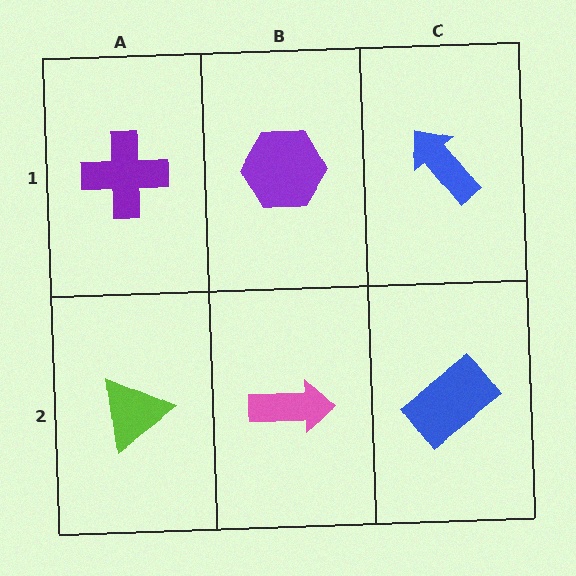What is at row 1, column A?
A purple cross.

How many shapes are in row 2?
3 shapes.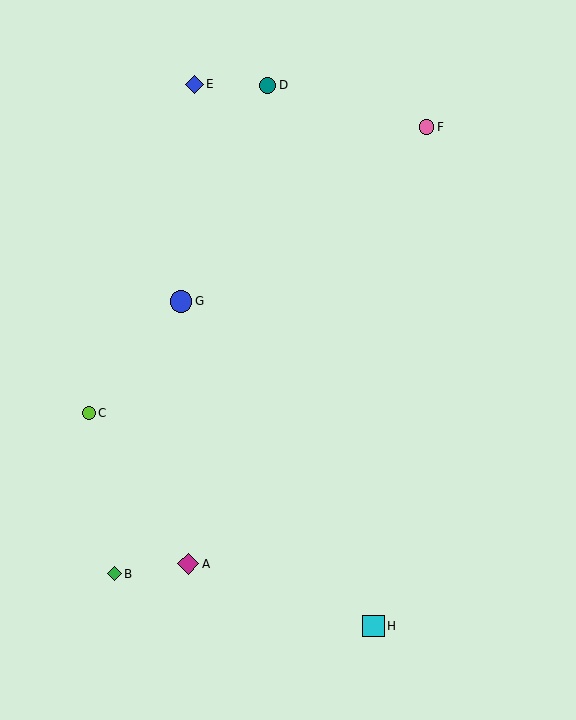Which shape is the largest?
The cyan square (labeled H) is the largest.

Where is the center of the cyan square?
The center of the cyan square is at (373, 626).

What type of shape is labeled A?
Shape A is a magenta diamond.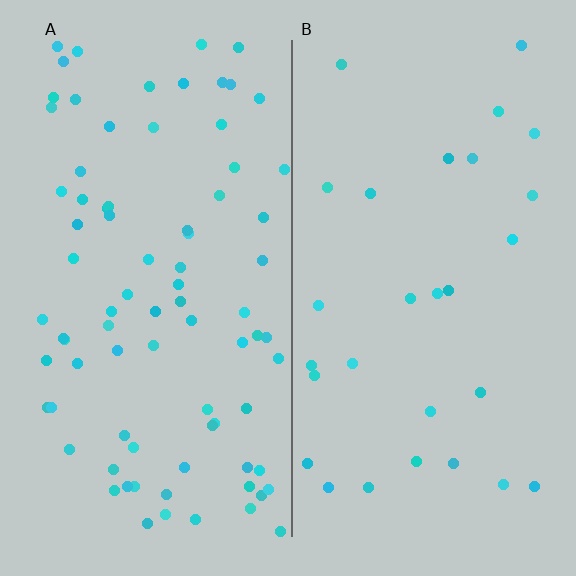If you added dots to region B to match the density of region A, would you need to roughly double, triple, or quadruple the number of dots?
Approximately triple.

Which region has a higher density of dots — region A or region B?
A (the left).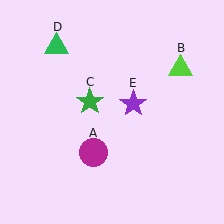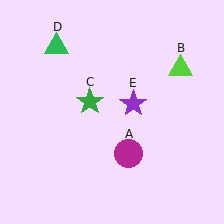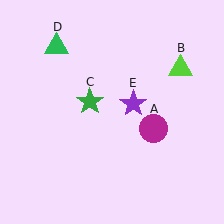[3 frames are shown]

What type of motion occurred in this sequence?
The magenta circle (object A) rotated counterclockwise around the center of the scene.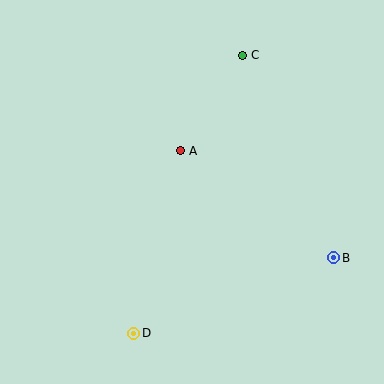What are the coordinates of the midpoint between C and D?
The midpoint between C and D is at (188, 194).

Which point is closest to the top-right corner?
Point C is closest to the top-right corner.